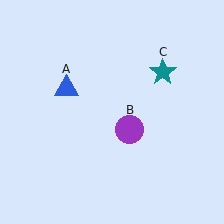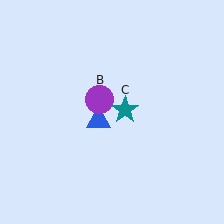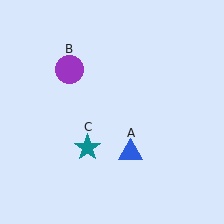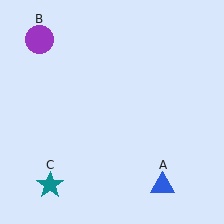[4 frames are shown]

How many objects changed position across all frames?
3 objects changed position: blue triangle (object A), purple circle (object B), teal star (object C).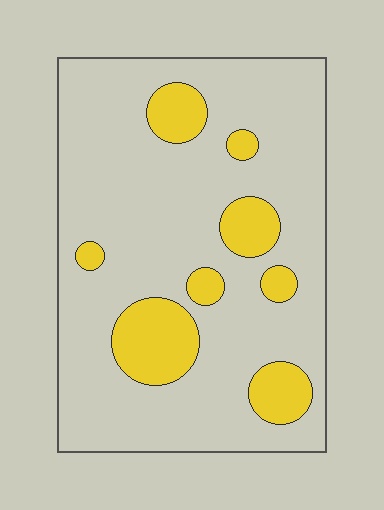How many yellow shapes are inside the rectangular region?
8.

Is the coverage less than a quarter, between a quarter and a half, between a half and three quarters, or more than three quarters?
Less than a quarter.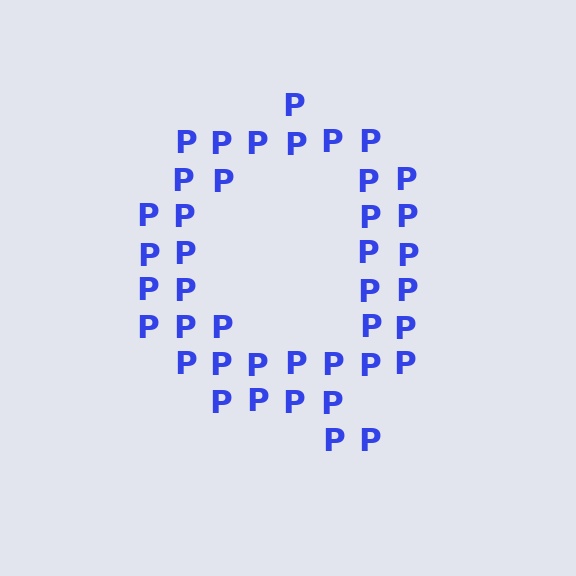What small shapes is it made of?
It is made of small letter P's.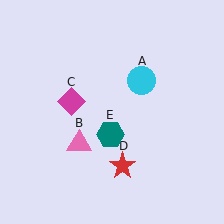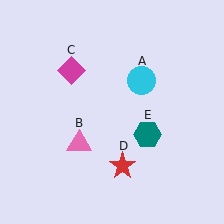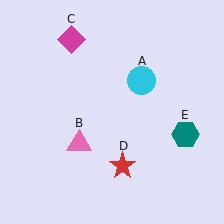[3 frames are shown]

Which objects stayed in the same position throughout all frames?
Cyan circle (object A) and pink triangle (object B) and red star (object D) remained stationary.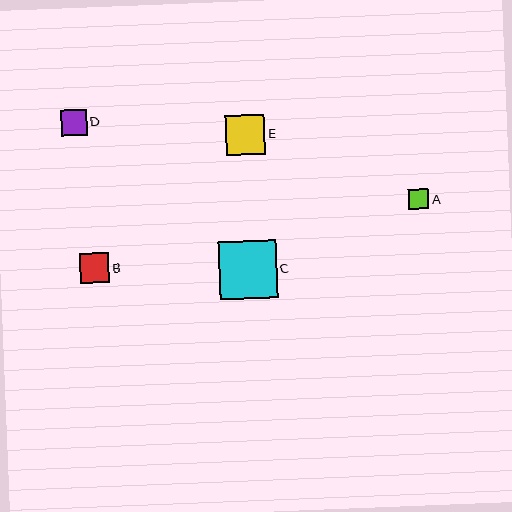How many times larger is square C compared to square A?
Square C is approximately 2.9 times the size of square A.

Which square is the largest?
Square C is the largest with a size of approximately 58 pixels.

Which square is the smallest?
Square A is the smallest with a size of approximately 20 pixels.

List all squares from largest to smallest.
From largest to smallest: C, E, B, D, A.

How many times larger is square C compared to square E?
Square C is approximately 1.5 times the size of square E.